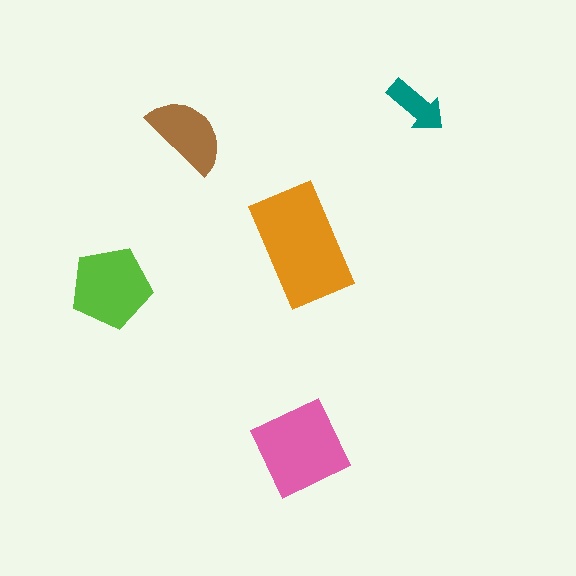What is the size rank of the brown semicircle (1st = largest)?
4th.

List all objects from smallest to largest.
The teal arrow, the brown semicircle, the lime pentagon, the pink square, the orange rectangle.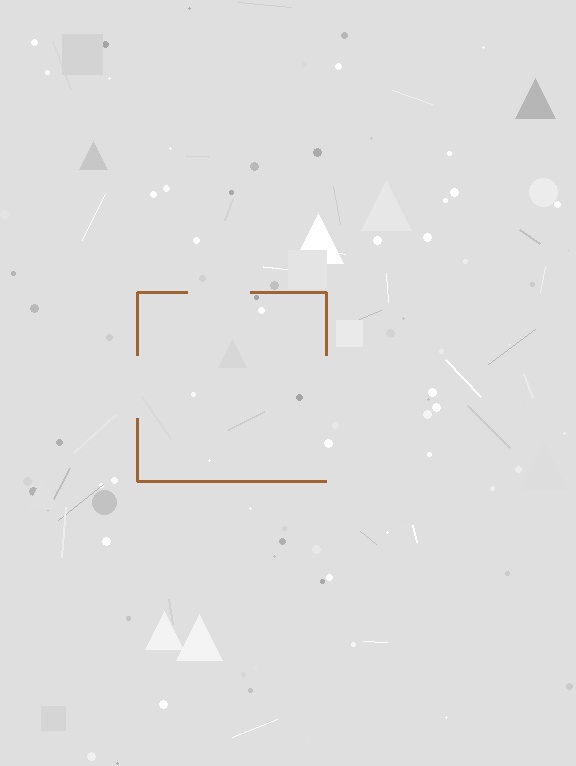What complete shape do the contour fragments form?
The contour fragments form a square.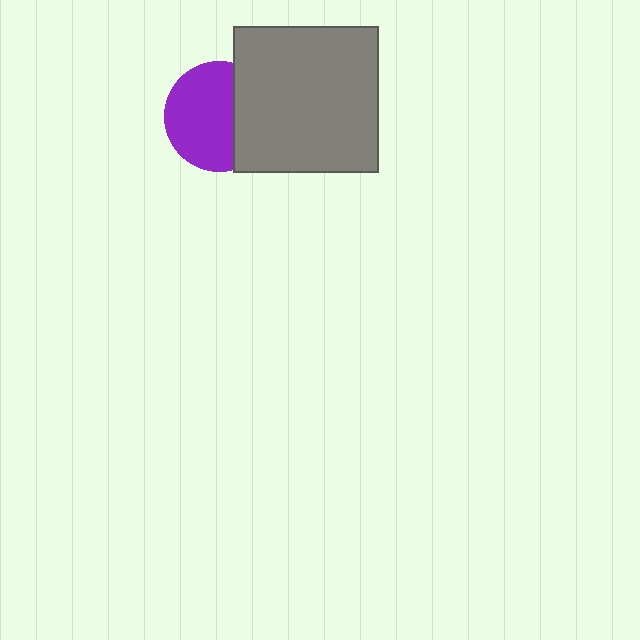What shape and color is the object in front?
The object in front is a gray square.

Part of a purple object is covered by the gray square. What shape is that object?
It is a circle.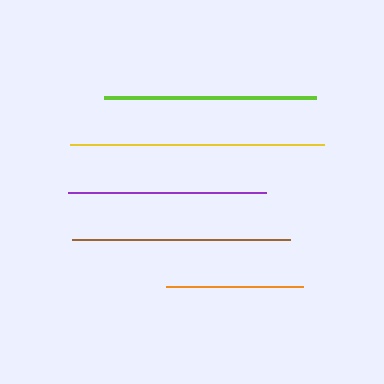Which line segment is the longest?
The yellow line is the longest at approximately 253 pixels.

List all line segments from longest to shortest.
From longest to shortest: yellow, brown, lime, purple, orange.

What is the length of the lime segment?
The lime segment is approximately 212 pixels long.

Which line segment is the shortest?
The orange line is the shortest at approximately 137 pixels.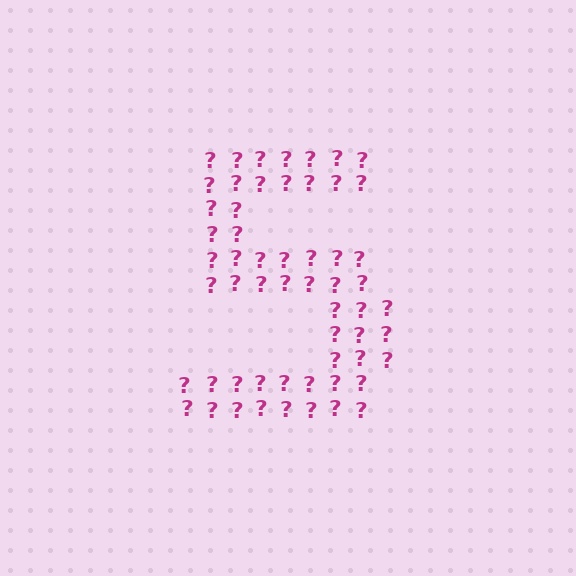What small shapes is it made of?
It is made of small question marks.